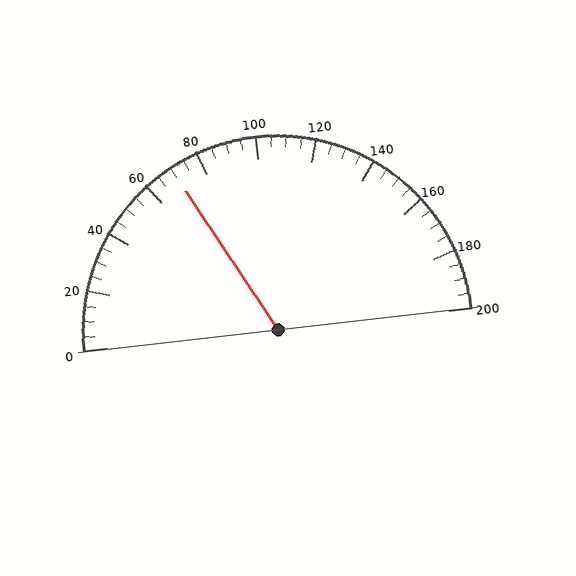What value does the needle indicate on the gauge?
The needle indicates approximately 70.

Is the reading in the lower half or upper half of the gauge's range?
The reading is in the lower half of the range (0 to 200).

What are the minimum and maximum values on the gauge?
The gauge ranges from 0 to 200.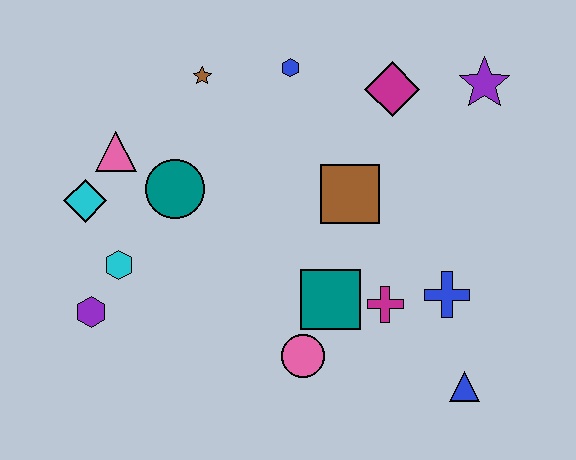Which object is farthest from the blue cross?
The cyan diamond is farthest from the blue cross.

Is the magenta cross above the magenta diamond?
No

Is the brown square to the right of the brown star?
Yes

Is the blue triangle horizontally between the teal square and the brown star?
No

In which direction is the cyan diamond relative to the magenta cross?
The cyan diamond is to the left of the magenta cross.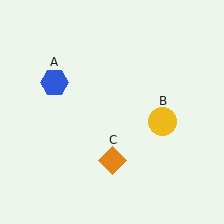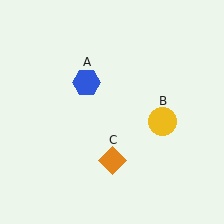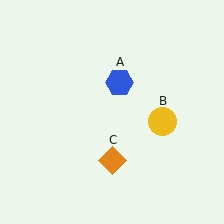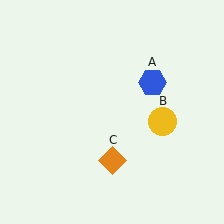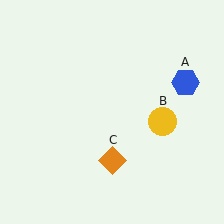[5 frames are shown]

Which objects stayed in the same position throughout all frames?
Yellow circle (object B) and orange diamond (object C) remained stationary.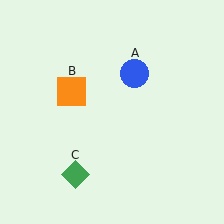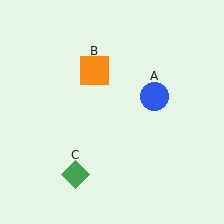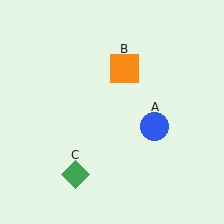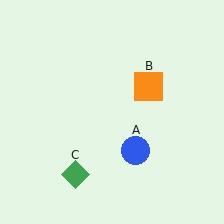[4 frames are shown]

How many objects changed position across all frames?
2 objects changed position: blue circle (object A), orange square (object B).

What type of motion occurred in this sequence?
The blue circle (object A), orange square (object B) rotated clockwise around the center of the scene.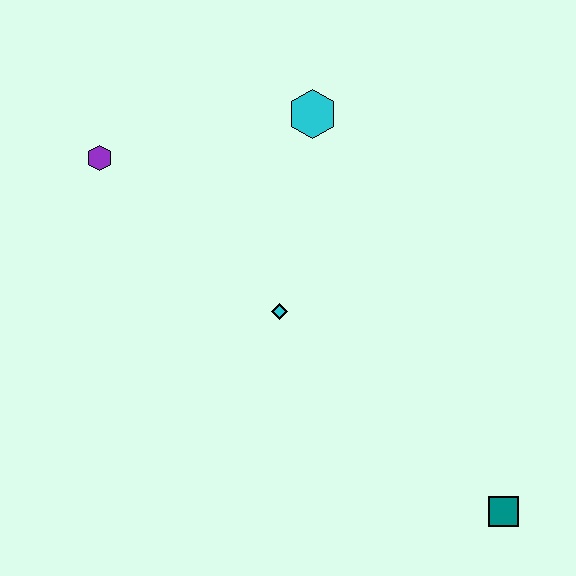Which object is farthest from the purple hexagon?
The teal square is farthest from the purple hexagon.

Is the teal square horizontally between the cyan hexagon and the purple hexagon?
No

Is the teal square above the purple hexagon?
No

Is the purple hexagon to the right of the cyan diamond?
No